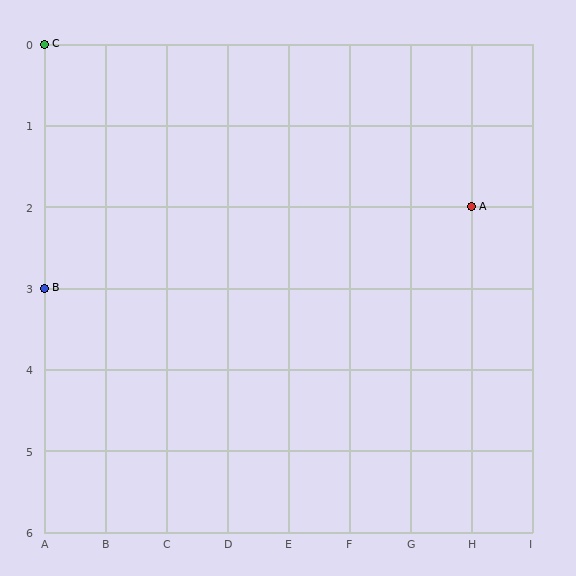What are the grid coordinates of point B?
Point B is at grid coordinates (A, 3).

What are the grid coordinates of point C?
Point C is at grid coordinates (A, 0).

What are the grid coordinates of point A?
Point A is at grid coordinates (H, 2).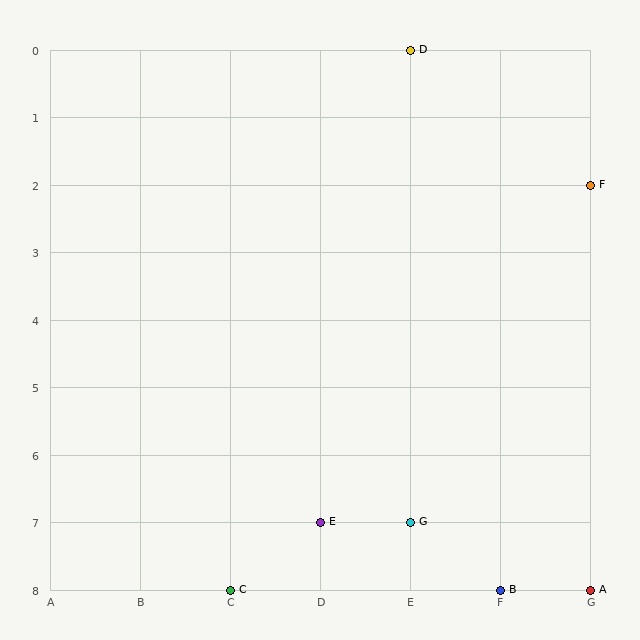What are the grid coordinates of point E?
Point E is at grid coordinates (D, 7).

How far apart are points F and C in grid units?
Points F and C are 4 columns and 6 rows apart (about 7.2 grid units diagonally).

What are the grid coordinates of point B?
Point B is at grid coordinates (F, 8).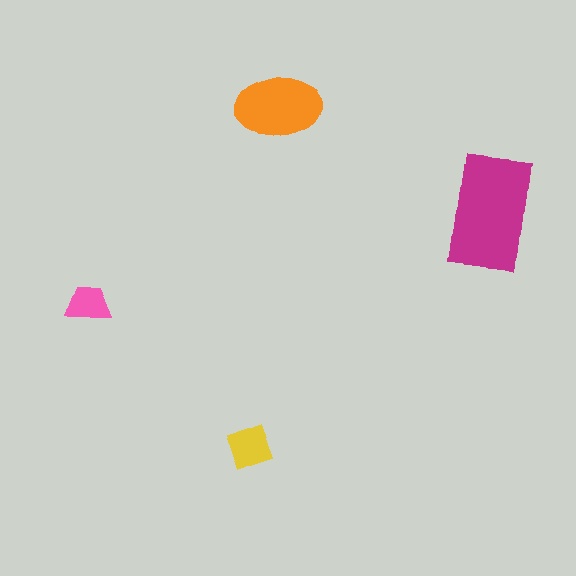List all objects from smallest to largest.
The pink trapezoid, the yellow square, the orange ellipse, the magenta rectangle.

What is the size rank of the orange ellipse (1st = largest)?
2nd.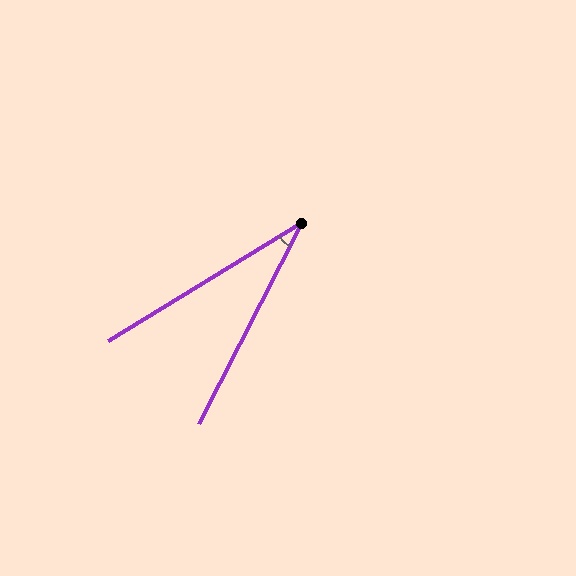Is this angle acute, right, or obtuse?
It is acute.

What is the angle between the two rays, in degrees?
Approximately 32 degrees.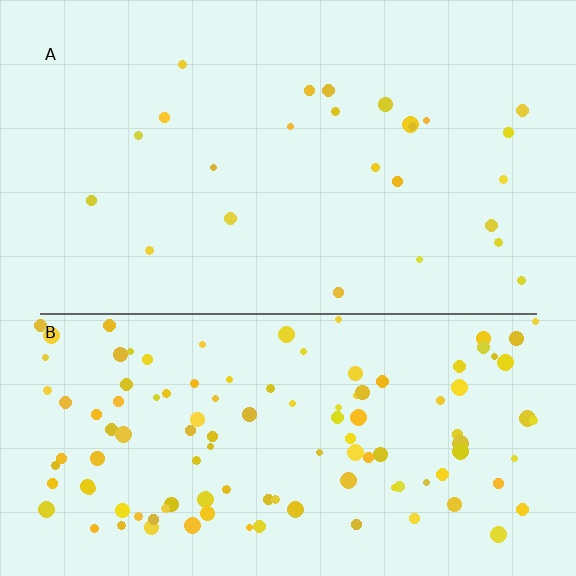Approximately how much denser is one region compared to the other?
Approximately 4.6× — region B over region A.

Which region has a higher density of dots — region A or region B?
B (the bottom).